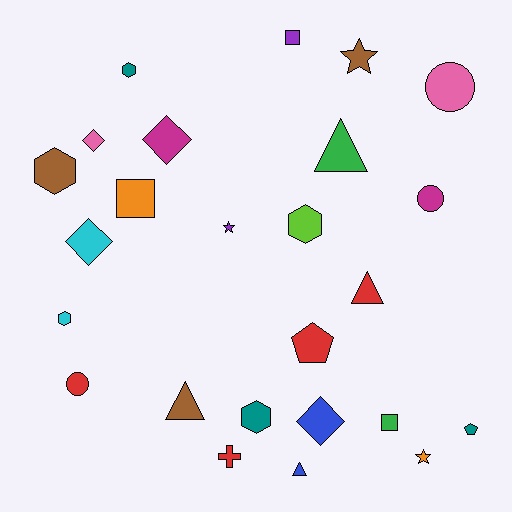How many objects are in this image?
There are 25 objects.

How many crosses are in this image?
There is 1 cross.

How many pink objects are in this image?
There are 2 pink objects.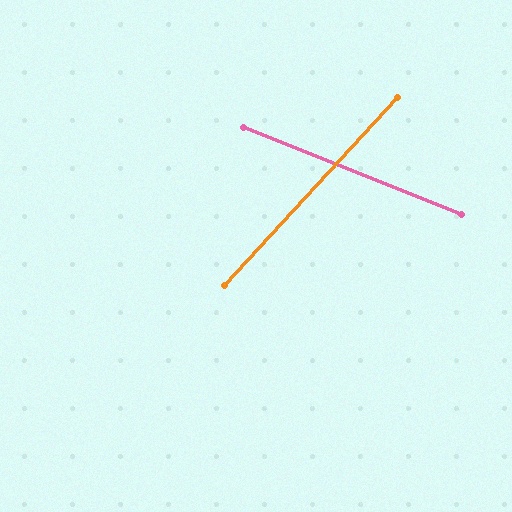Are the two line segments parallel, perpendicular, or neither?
Neither parallel nor perpendicular — they differ by about 69°.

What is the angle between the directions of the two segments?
Approximately 69 degrees.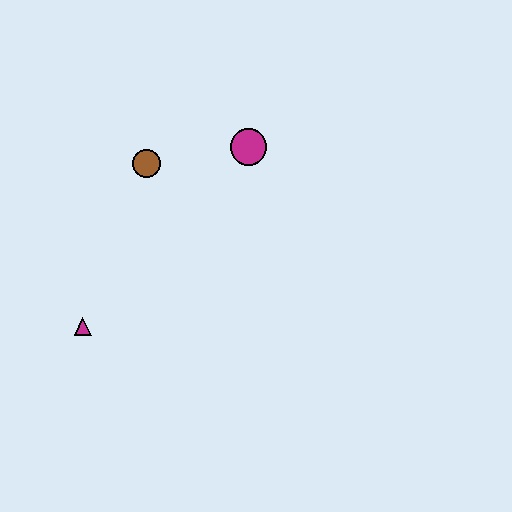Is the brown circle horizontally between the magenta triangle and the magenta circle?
Yes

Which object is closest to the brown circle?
The magenta circle is closest to the brown circle.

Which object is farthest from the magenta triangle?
The magenta circle is farthest from the magenta triangle.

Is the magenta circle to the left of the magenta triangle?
No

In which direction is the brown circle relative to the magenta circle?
The brown circle is to the left of the magenta circle.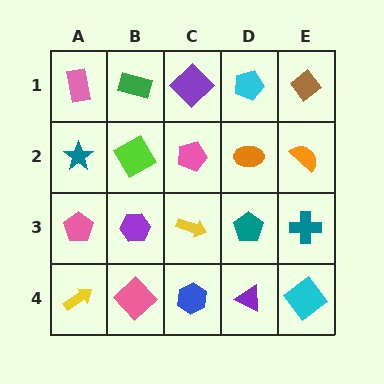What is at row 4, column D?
A purple triangle.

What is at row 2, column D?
An orange ellipse.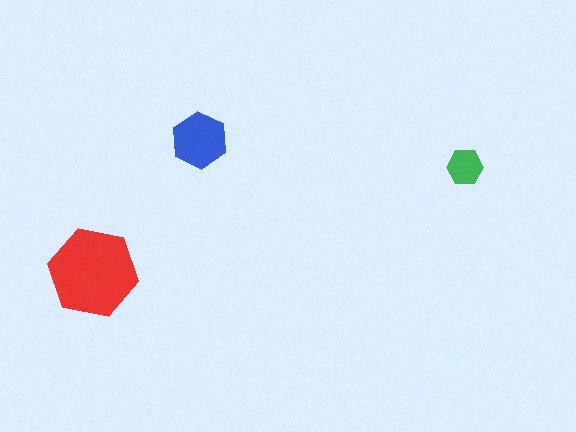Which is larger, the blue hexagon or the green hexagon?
The blue one.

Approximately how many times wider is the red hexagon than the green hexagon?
About 2.5 times wider.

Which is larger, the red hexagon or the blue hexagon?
The red one.